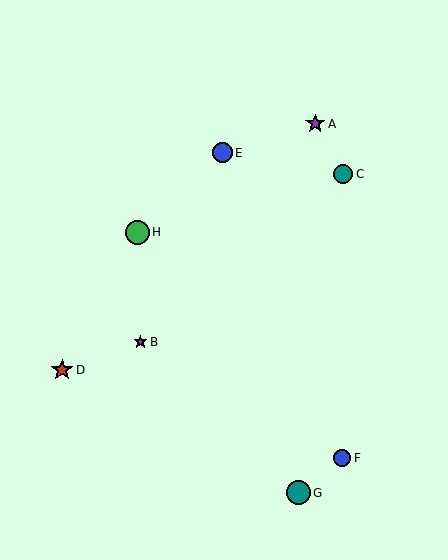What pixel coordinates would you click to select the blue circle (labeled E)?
Click at (222, 153) to select the blue circle E.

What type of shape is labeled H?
Shape H is a green circle.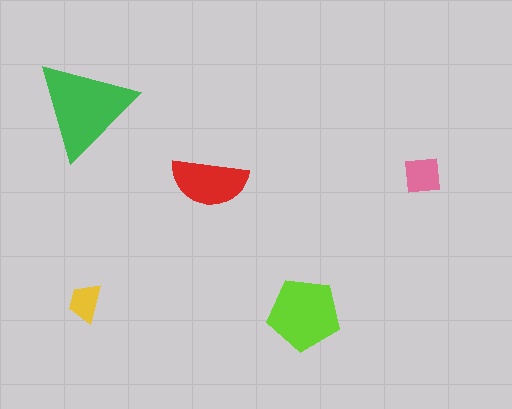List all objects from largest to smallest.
The green triangle, the lime pentagon, the red semicircle, the pink square, the yellow trapezoid.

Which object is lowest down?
The lime pentagon is bottommost.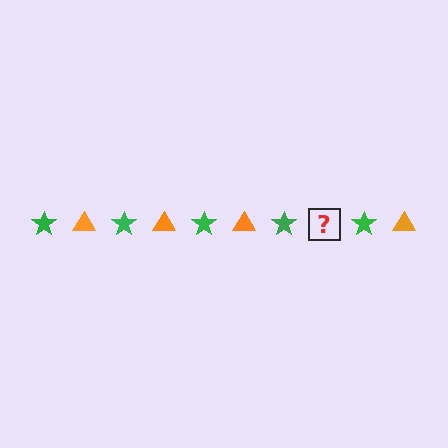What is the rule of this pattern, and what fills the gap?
The rule is that the pattern alternates between green star and orange triangle. The gap should be filled with an orange triangle.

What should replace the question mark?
The question mark should be replaced with an orange triangle.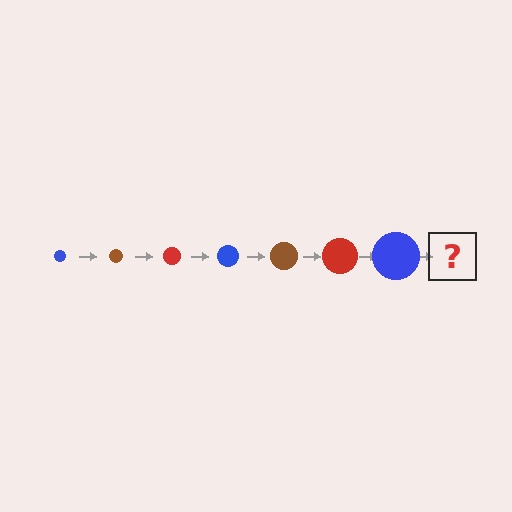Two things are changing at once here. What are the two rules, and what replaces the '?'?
The two rules are that the circle grows larger each step and the color cycles through blue, brown, and red. The '?' should be a brown circle, larger than the previous one.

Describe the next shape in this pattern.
It should be a brown circle, larger than the previous one.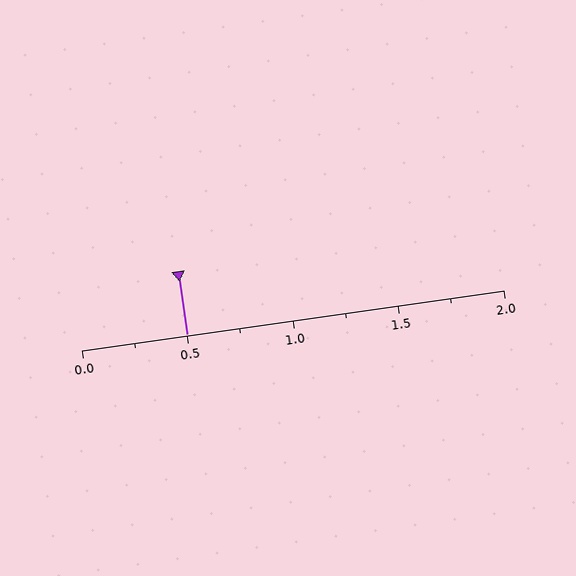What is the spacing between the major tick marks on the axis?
The major ticks are spaced 0.5 apart.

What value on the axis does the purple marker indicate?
The marker indicates approximately 0.5.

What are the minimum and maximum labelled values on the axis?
The axis runs from 0.0 to 2.0.